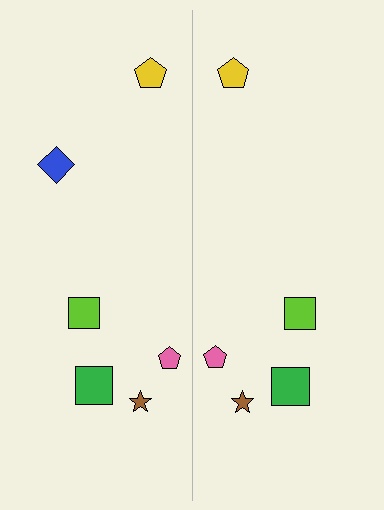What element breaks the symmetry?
A blue diamond is missing from the right side.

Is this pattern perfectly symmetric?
No, the pattern is not perfectly symmetric. A blue diamond is missing from the right side.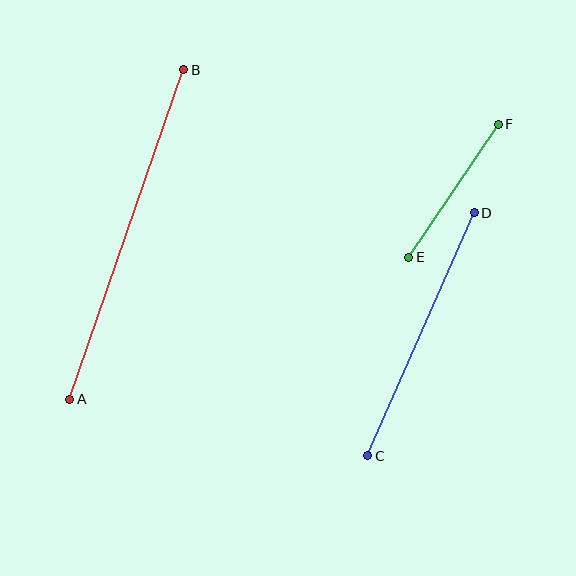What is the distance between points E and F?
The distance is approximately 160 pixels.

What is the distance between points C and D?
The distance is approximately 265 pixels.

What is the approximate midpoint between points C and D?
The midpoint is at approximately (421, 334) pixels.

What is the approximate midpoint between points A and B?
The midpoint is at approximately (127, 234) pixels.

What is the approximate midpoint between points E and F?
The midpoint is at approximately (454, 191) pixels.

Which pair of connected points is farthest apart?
Points A and B are farthest apart.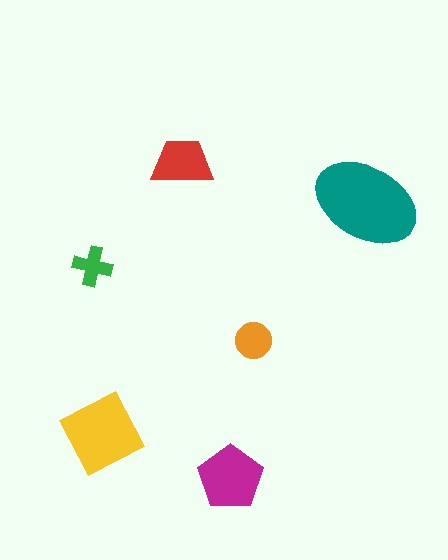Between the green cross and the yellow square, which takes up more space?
The yellow square.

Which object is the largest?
The teal ellipse.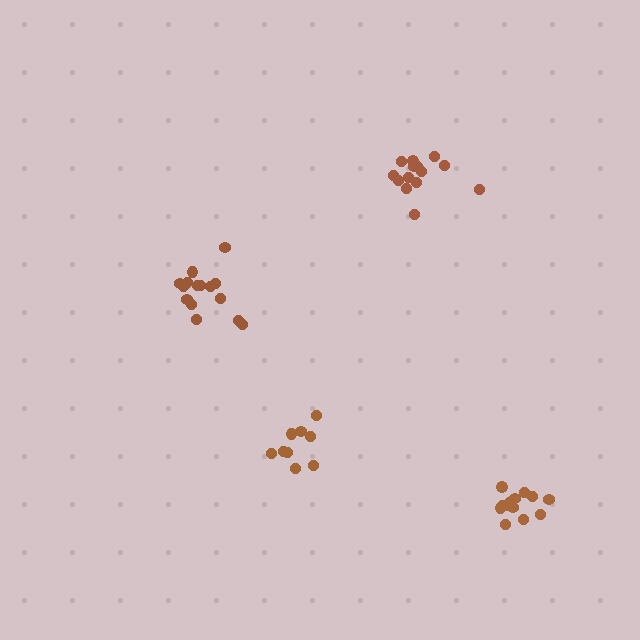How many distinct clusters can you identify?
There are 4 distinct clusters.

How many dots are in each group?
Group 1: 15 dots, Group 2: 14 dots, Group 3: 13 dots, Group 4: 9 dots (51 total).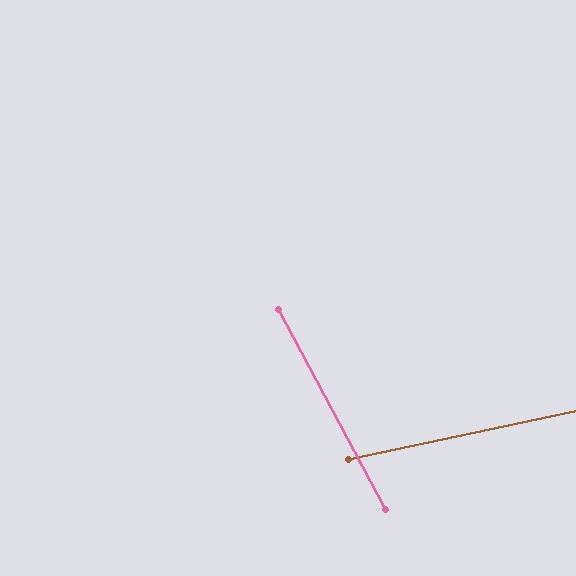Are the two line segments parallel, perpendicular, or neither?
Neither parallel nor perpendicular — they differ by about 74°.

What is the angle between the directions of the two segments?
Approximately 74 degrees.